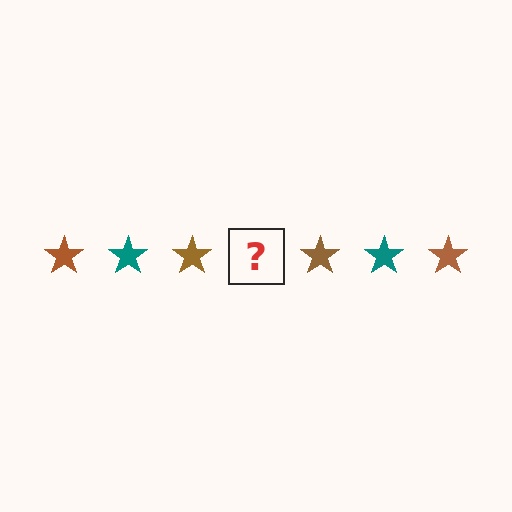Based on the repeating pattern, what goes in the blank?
The blank should be a teal star.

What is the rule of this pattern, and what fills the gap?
The rule is that the pattern cycles through brown, teal stars. The gap should be filled with a teal star.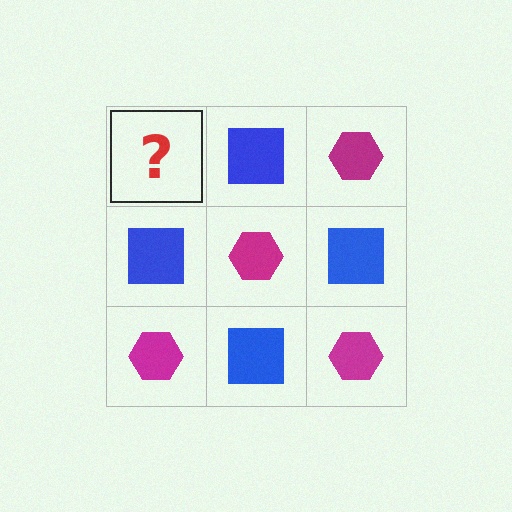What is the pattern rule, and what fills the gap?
The rule is that it alternates magenta hexagon and blue square in a checkerboard pattern. The gap should be filled with a magenta hexagon.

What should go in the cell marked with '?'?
The missing cell should contain a magenta hexagon.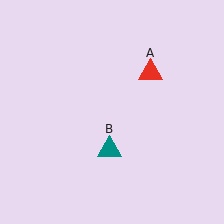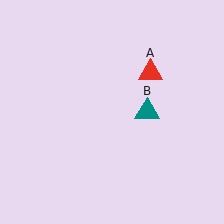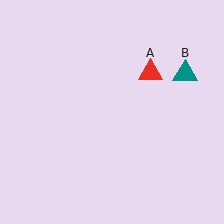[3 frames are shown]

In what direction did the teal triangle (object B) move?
The teal triangle (object B) moved up and to the right.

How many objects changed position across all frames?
1 object changed position: teal triangle (object B).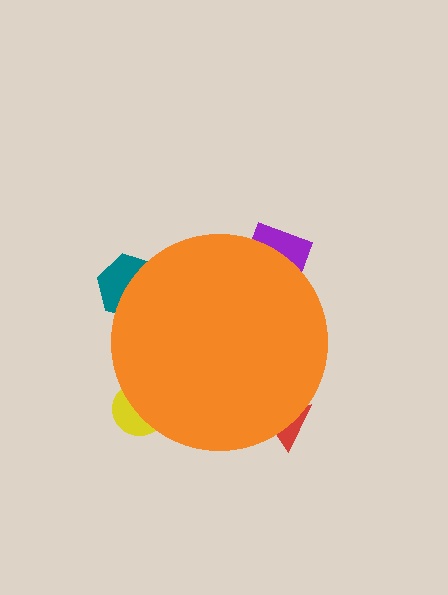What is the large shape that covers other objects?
An orange circle.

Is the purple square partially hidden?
Yes, the purple square is partially hidden behind the orange circle.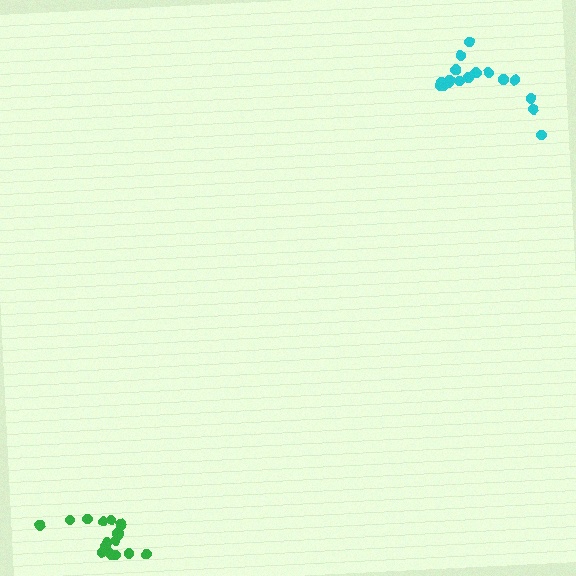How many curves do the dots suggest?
There are 2 distinct paths.